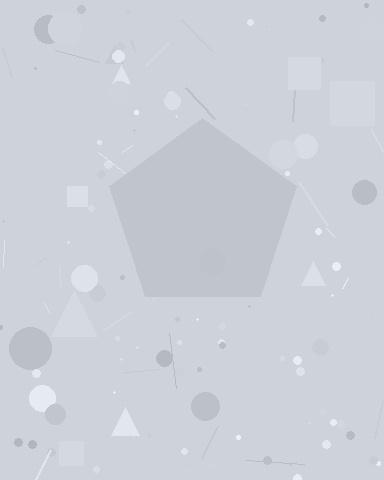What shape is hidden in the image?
A pentagon is hidden in the image.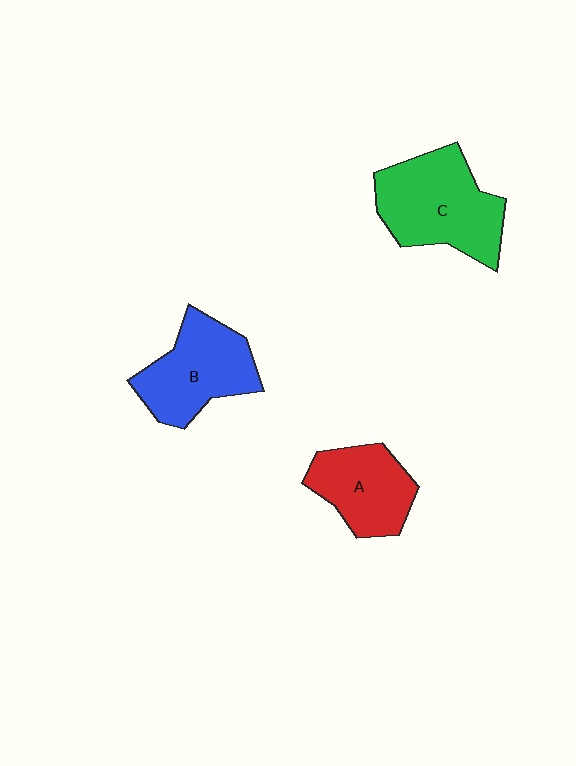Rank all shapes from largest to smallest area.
From largest to smallest: C (green), B (blue), A (red).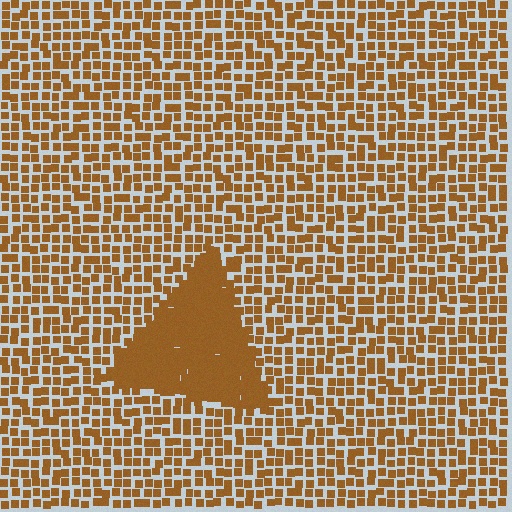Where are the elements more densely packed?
The elements are more densely packed inside the triangle boundary.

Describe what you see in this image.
The image contains small brown elements arranged at two different densities. A triangle-shaped region is visible where the elements are more densely packed than the surrounding area.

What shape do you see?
I see a triangle.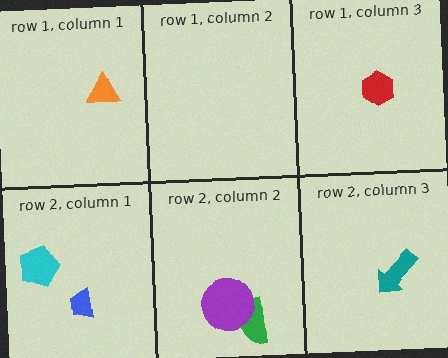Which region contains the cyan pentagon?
The row 2, column 1 region.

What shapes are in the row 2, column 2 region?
The green semicircle, the purple circle.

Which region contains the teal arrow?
The row 2, column 3 region.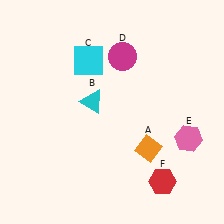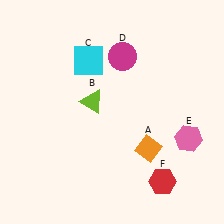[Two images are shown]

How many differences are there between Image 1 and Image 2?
There is 1 difference between the two images.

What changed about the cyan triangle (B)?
In Image 1, B is cyan. In Image 2, it changed to lime.